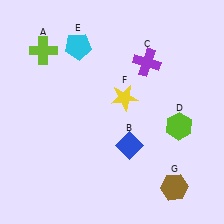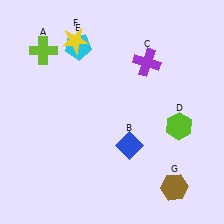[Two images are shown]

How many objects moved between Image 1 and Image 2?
1 object moved between the two images.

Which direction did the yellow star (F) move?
The yellow star (F) moved up.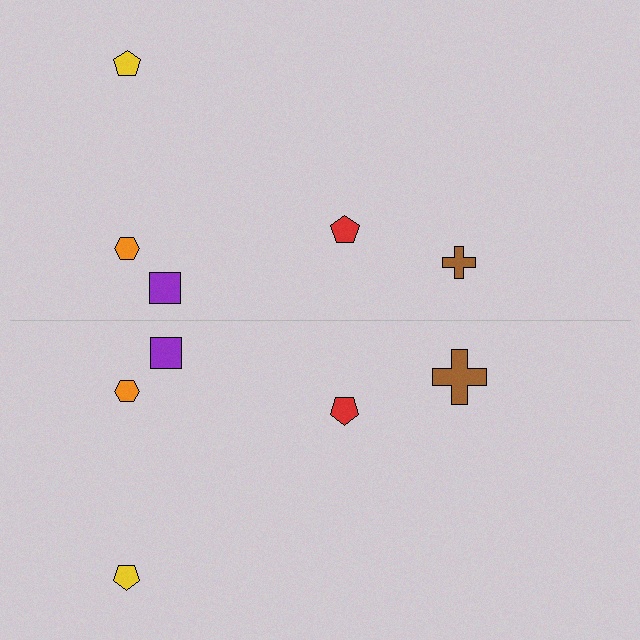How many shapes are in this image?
There are 10 shapes in this image.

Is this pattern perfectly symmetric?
No, the pattern is not perfectly symmetric. The brown cross on the bottom side has a different size than its mirror counterpart.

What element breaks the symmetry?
The brown cross on the bottom side has a different size than its mirror counterpart.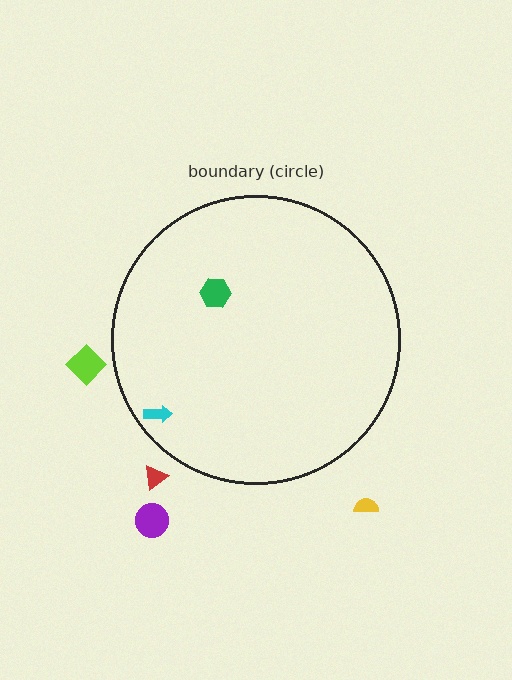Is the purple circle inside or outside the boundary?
Outside.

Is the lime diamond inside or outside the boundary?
Outside.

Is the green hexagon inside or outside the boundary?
Inside.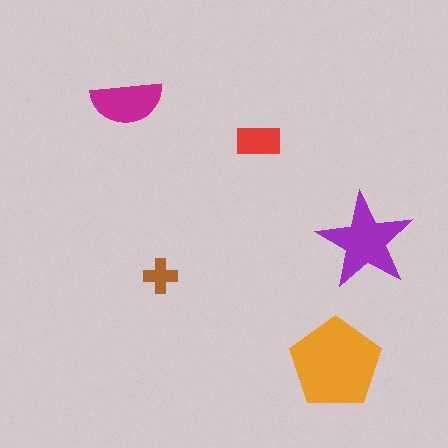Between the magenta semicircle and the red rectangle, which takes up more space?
The magenta semicircle.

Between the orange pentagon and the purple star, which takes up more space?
The orange pentagon.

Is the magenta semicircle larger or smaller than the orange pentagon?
Smaller.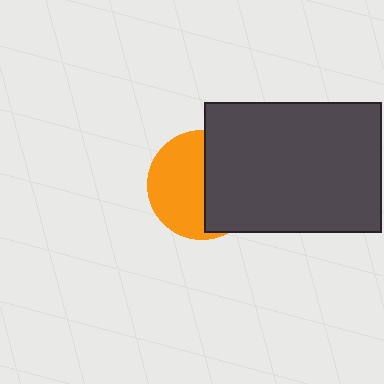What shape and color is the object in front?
The object in front is a dark gray rectangle.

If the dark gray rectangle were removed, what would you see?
You would see the complete orange circle.